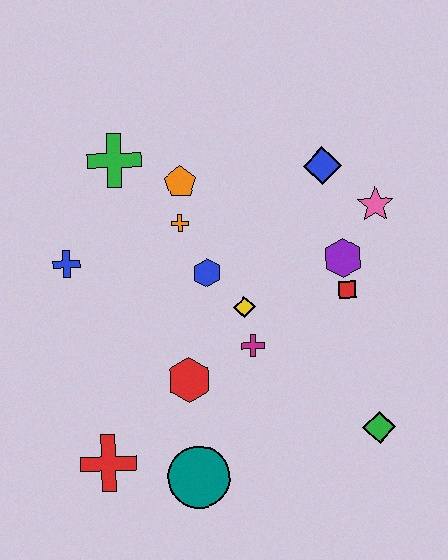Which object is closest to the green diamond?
The red square is closest to the green diamond.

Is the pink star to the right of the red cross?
Yes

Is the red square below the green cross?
Yes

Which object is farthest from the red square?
The red cross is farthest from the red square.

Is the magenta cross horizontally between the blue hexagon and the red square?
Yes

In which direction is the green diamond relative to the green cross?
The green diamond is below the green cross.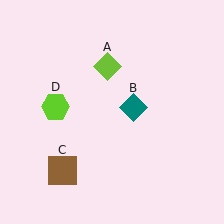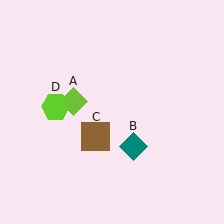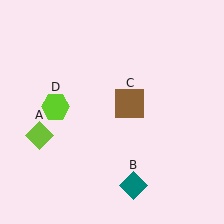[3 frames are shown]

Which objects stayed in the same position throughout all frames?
Lime hexagon (object D) remained stationary.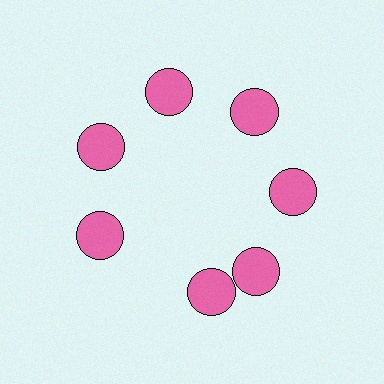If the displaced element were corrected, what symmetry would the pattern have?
It would have 7-fold rotational symmetry — the pattern would map onto itself every 51 degrees.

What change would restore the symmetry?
The symmetry would be restored by rotating it back into even spacing with its neighbors so that all 7 circles sit at equal angles and equal distance from the center.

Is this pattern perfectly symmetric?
No. The 7 pink circles are arranged in a ring, but one element near the 6 o'clock position is rotated out of alignment along the ring, breaking the 7-fold rotational symmetry.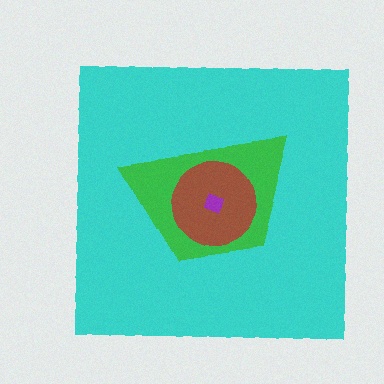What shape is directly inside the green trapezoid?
The brown circle.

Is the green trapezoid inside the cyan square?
Yes.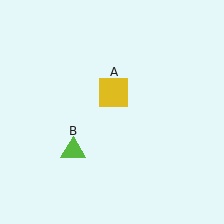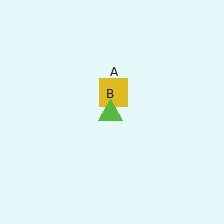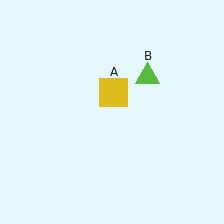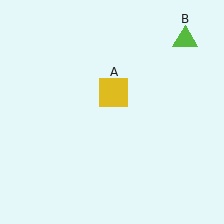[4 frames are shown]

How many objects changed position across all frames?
1 object changed position: lime triangle (object B).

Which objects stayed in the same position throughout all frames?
Yellow square (object A) remained stationary.